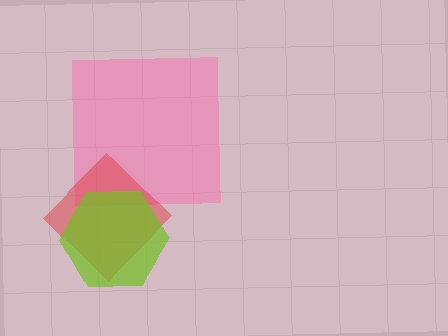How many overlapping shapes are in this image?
There are 3 overlapping shapes in the image.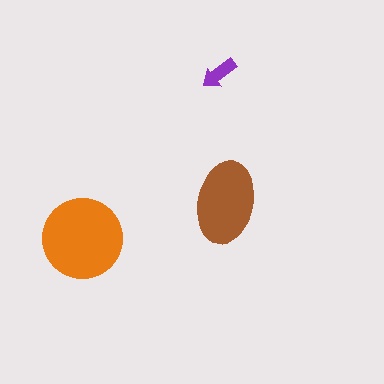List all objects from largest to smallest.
The orange circle, the brown ellipse, the purple arrow.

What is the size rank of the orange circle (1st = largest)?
1st.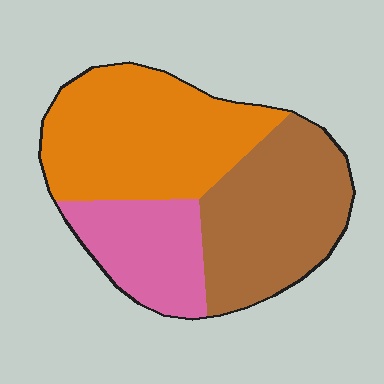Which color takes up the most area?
Orange, at roughly 40%.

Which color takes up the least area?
Pink, at roughly 20%.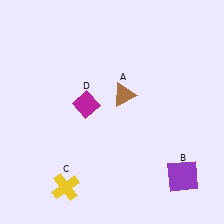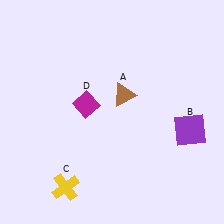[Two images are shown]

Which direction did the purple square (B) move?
The purple square (B) moved up.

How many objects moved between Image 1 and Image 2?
1 object moved between the two images.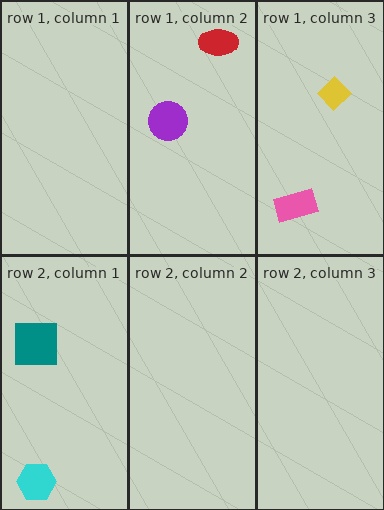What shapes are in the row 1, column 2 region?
The red ellipse, the purple circle.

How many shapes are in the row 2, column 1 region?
2.